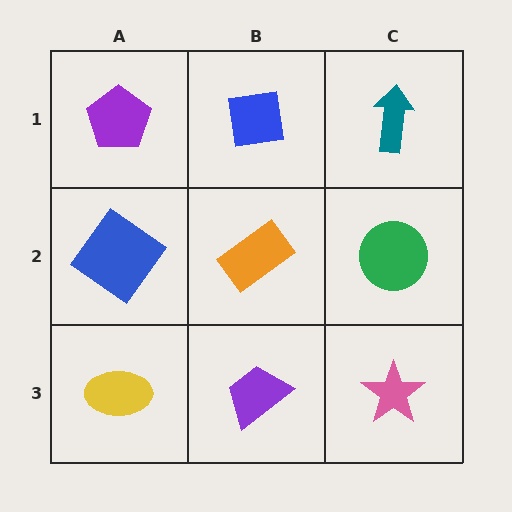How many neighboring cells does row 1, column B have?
3.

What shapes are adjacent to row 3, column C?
A green circle (row 2, column C), a purple trapezoid (row 3, column B).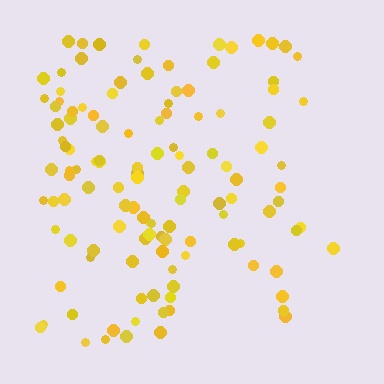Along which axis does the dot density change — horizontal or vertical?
Horizontal.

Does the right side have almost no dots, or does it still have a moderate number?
Still a moderate number, just noticeably fewer than the left.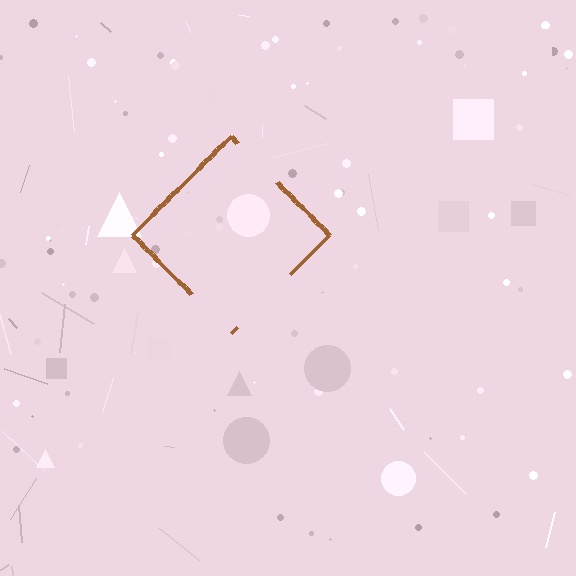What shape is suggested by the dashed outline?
The dashed outline suggests a diamond.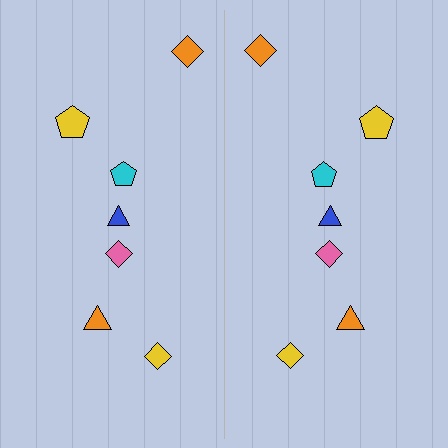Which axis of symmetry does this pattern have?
The pattern has a vertical axis of symmetry running through the center of the image.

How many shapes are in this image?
There are 14 shapes in this image.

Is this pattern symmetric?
Yes, this pattern has bilateral (reflection) symmetry.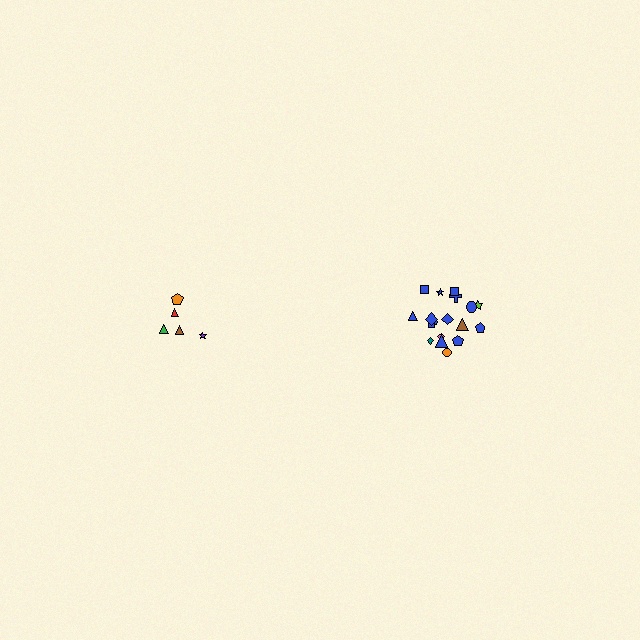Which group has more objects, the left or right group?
The right group.